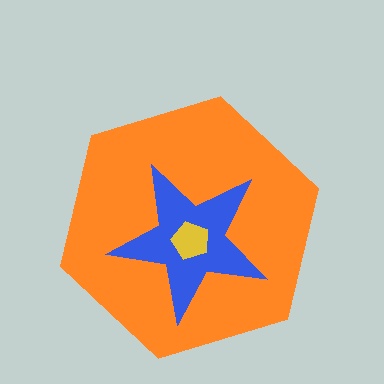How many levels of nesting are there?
3.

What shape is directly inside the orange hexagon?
The blue star.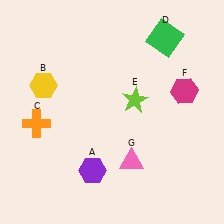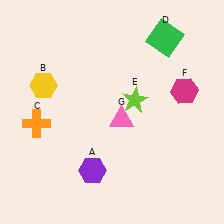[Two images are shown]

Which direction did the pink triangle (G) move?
The pink triangle (G) moved up.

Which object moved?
The pink triangle (G) moved up.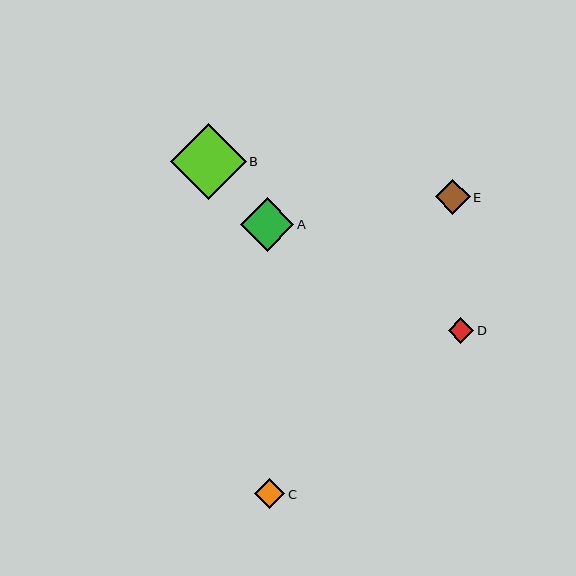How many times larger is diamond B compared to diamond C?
Diamond B is approximately 2.5 times the size of diamond C.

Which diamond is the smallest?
Diamond D is the smallest with a size of approximately 25 pixels.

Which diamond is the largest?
Diamond B is the largest with a size of approximately 76 pixels.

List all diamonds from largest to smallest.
From largest to smallest: B, A, E, C, D.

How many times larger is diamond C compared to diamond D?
Diamond C is approximately 1.2 times the size of diamond D.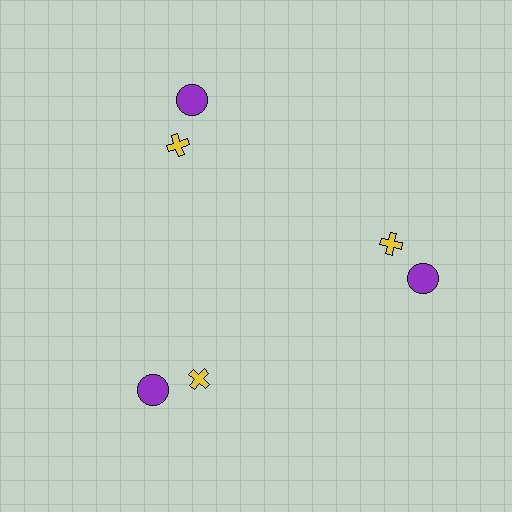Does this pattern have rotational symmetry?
Yes, this pattern has 3-fold rotational symmetry. It looks the same after rotating 120 degrees around the center.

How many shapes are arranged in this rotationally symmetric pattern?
There are 6 shapes, arranged in 3 groups of 2.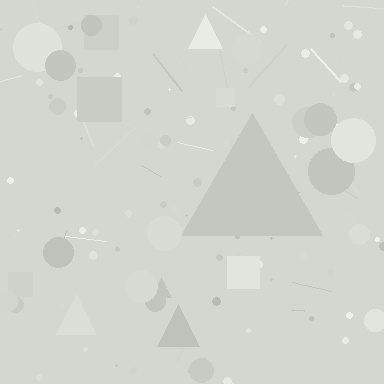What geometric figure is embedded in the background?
A triangle is embedded in the background.